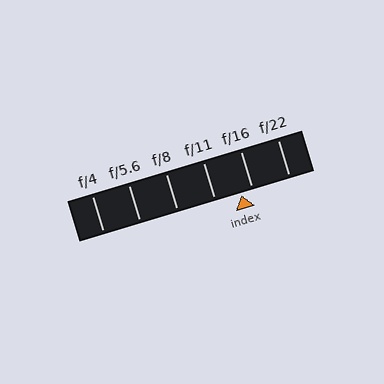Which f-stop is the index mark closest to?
The index mark is closest to f/16.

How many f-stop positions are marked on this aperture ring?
There are 6 f-stop positions marked.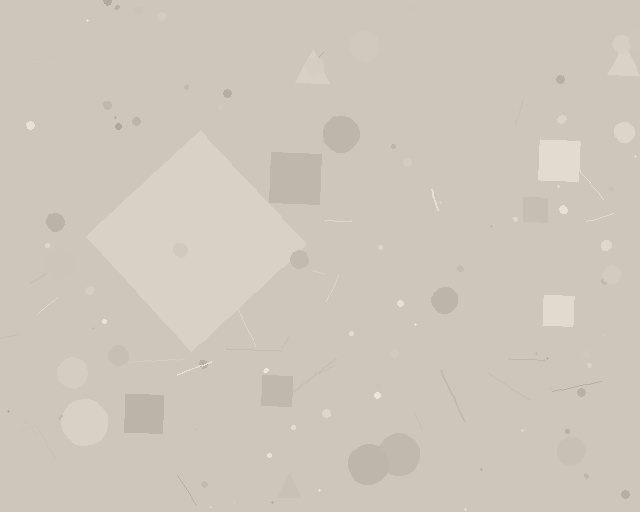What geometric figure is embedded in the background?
A diamond is embedded in the background.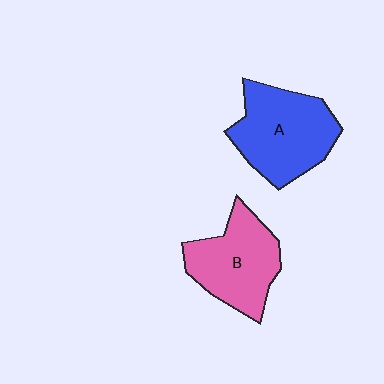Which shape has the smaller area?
Shape B (pink).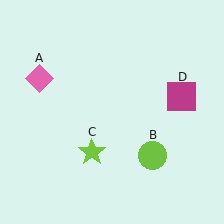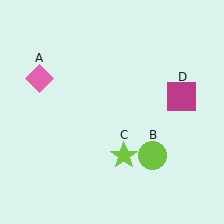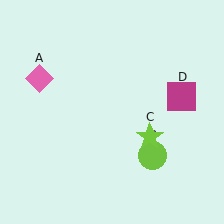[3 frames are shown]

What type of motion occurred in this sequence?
The lime star (object C) rotated counterclockwise around the center of the scene.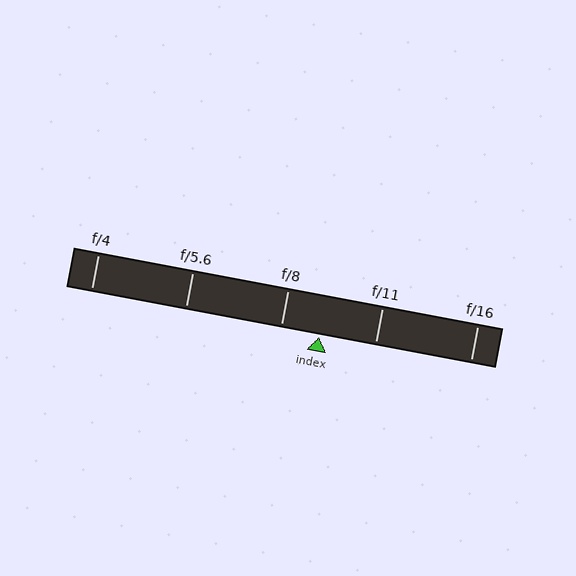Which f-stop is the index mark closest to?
The index mark is closest to f/8.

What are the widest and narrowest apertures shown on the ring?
The widest aperture shown is f/4 and the narrowest is f/16.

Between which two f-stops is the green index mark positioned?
The index mark is between f/8 and f/11.